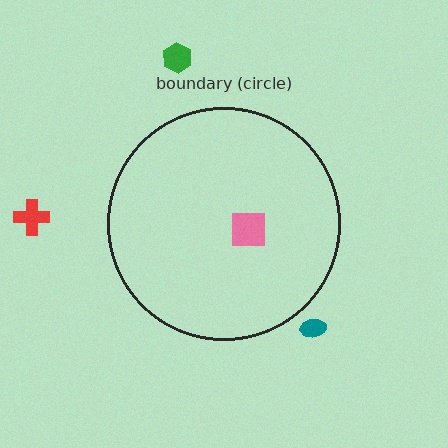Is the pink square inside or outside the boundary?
Inside.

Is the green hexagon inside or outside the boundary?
Outside.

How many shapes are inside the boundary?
1 inside, 3 outside.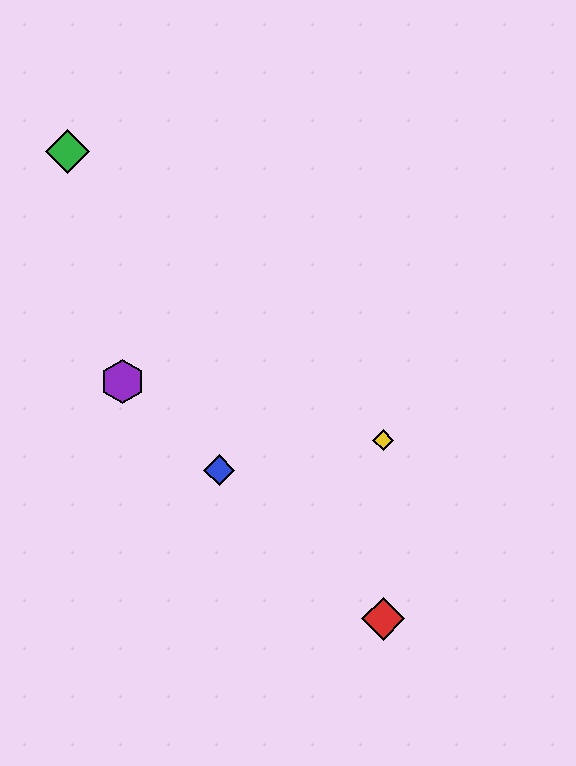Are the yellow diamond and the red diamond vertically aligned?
Yes, both are at x≈383.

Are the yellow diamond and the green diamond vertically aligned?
No, the yellow diamond is at x≈383 and the green diamond is at x≈67.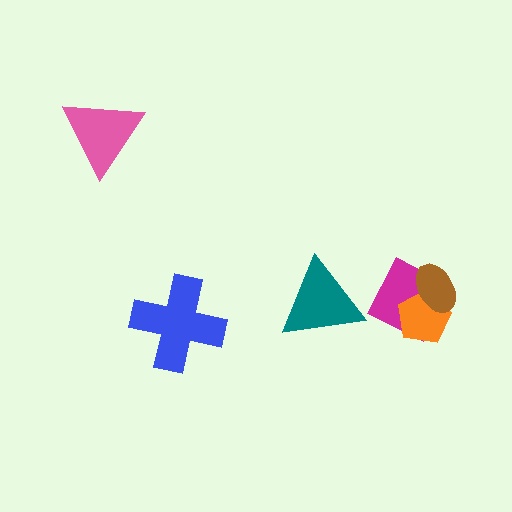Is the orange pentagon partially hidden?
Yes, it is partially covered by another shape.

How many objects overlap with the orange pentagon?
2 objects overlap with the orange pentagon.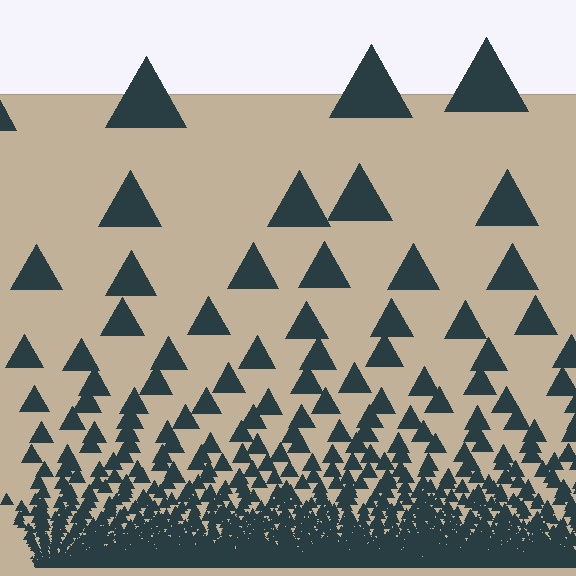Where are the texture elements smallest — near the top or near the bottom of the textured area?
Near the bottom.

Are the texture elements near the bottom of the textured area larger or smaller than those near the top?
Smaller. The gradient is inverted — elements near the bottom are smaller and denser.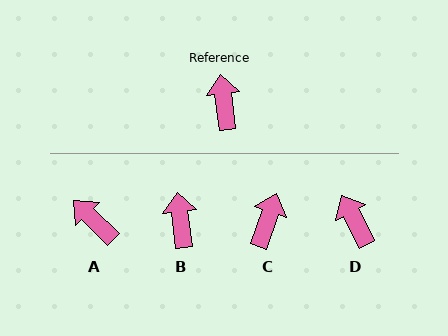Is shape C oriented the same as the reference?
No, it is off by about 25 degrees.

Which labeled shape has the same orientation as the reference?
B.